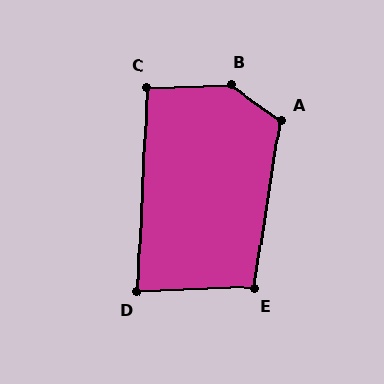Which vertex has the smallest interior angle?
D, at approximately 85 degrees.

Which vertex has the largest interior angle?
B, at approximately 143 degrees.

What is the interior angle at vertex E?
Approximately 101 degrees (obtuse).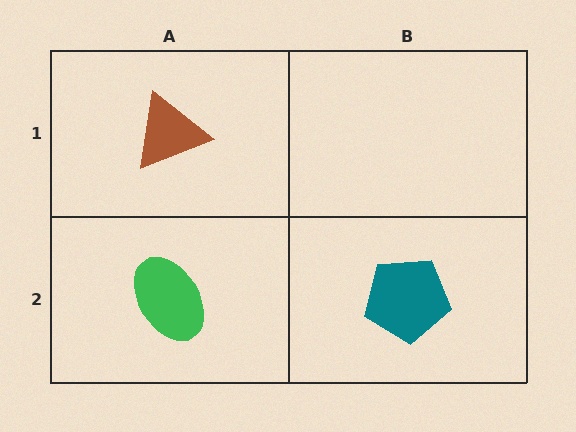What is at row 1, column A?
A brown triangle.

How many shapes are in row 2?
2 shapes.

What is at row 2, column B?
A teal pentagon.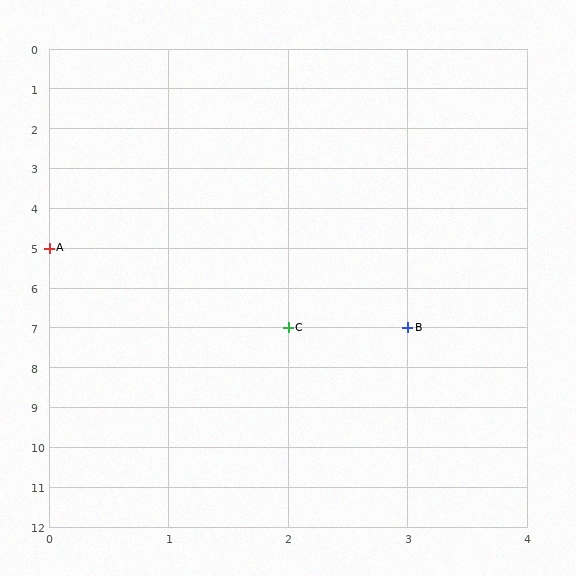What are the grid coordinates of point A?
Point A is at grid coordinates (0, 5).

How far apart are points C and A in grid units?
Points C and A are 2 columns and 2 rows apart (about 2.8 grid units diagonally).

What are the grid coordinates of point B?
Point B is at grid coordinates (3, 7).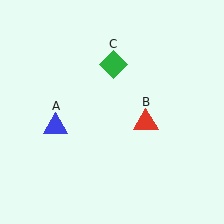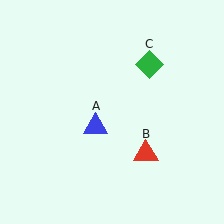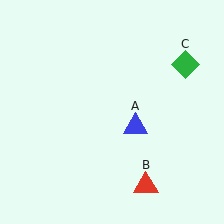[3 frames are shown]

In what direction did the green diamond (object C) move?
The green diamond (object C) moved right.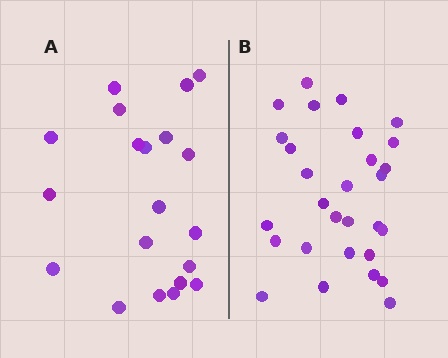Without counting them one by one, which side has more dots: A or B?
Region B (the right region) has more dots.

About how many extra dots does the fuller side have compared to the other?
Region B has roughly 8 or so more dots than region A.